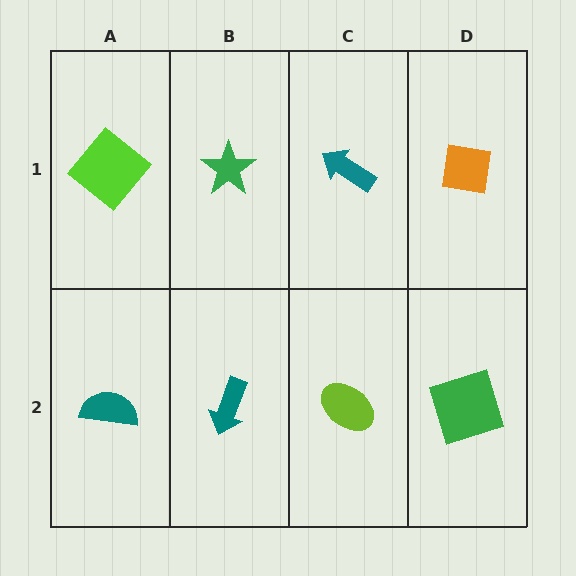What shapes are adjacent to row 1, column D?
A green square (row 2, column D), a teal arrow (row 1, column C).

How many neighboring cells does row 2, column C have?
3.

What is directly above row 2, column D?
An orange square.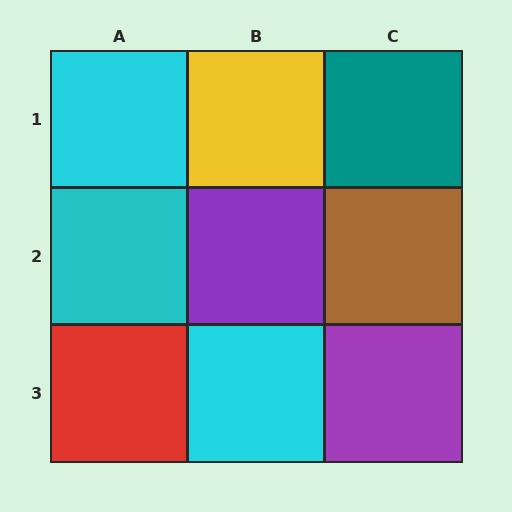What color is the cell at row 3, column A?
Red.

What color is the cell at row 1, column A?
Cyan.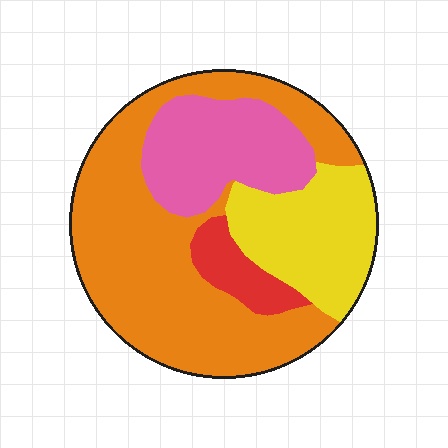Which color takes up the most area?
Orange, at roughly 50%.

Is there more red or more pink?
Pink.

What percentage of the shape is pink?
Pink takes up about one fifth (1/5) of the shape.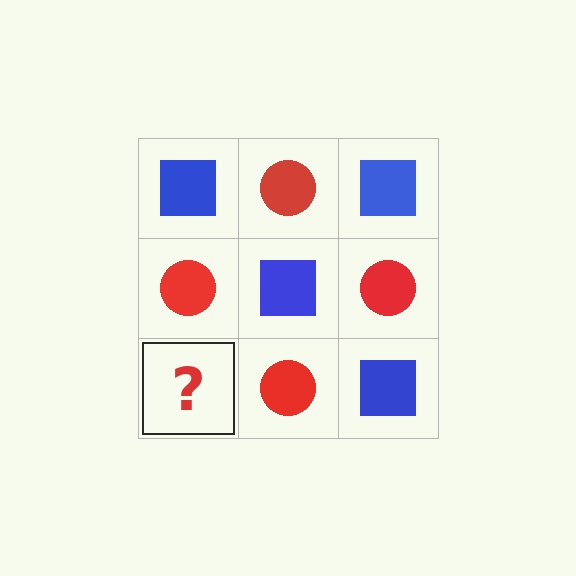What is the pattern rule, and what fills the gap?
The rule is that it alternates blue square and red circle in a checkerboard pattern. The gap should be filled with a blue square.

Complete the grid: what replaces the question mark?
The question mark should be replaced with a blue square.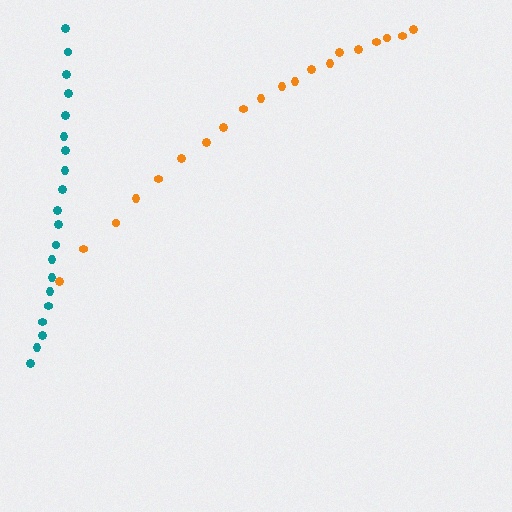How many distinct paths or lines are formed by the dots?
There are 2 distinct paths.